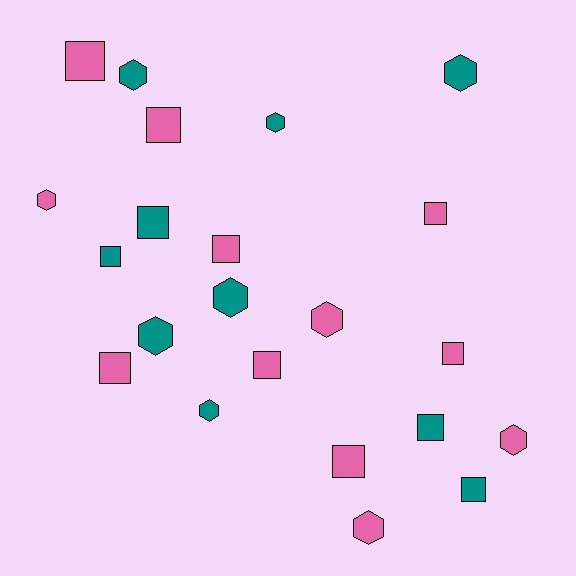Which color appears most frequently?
Pink, with 12 objects.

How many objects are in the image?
There are 22 objects.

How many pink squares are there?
There are 8 pink squares.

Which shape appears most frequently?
Square, with 12 objects.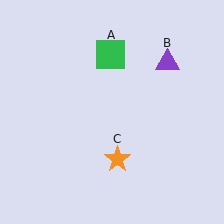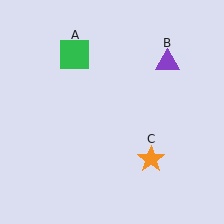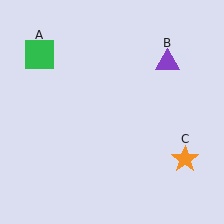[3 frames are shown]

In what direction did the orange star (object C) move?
The orange star (object C) moved right.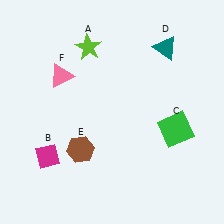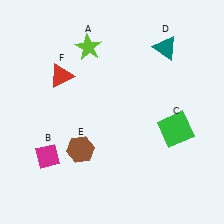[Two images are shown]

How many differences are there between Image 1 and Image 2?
There is 1 difference between the two images.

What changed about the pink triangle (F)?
In Image 1, F is pink. In Image 2, it changed to red.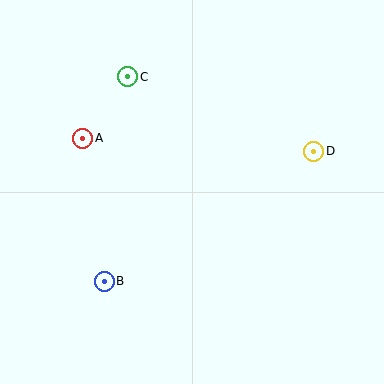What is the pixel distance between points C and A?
The distance between C and A is 76 pixels.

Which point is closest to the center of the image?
Point A at (83, 138) is closest to the center.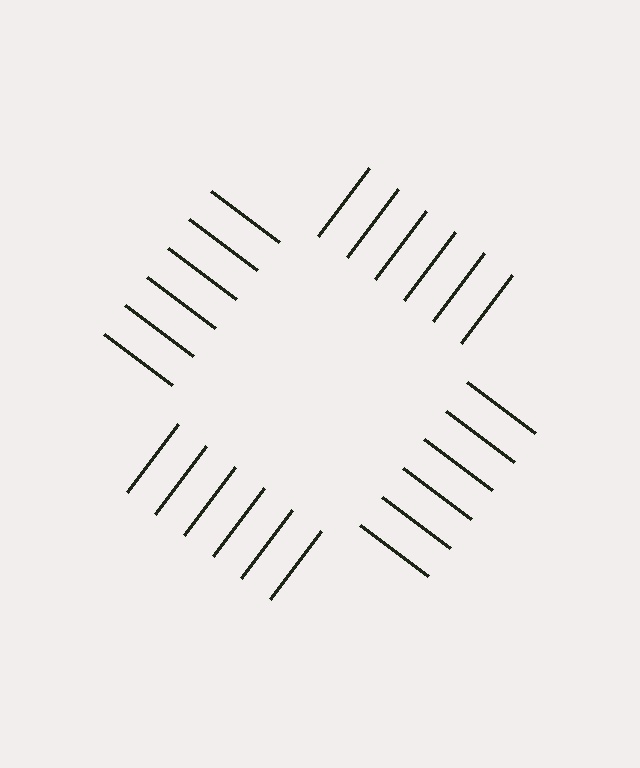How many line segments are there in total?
24 — 6 along each of the 4 edges.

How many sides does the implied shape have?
4 sides — the line-ends trace a square.